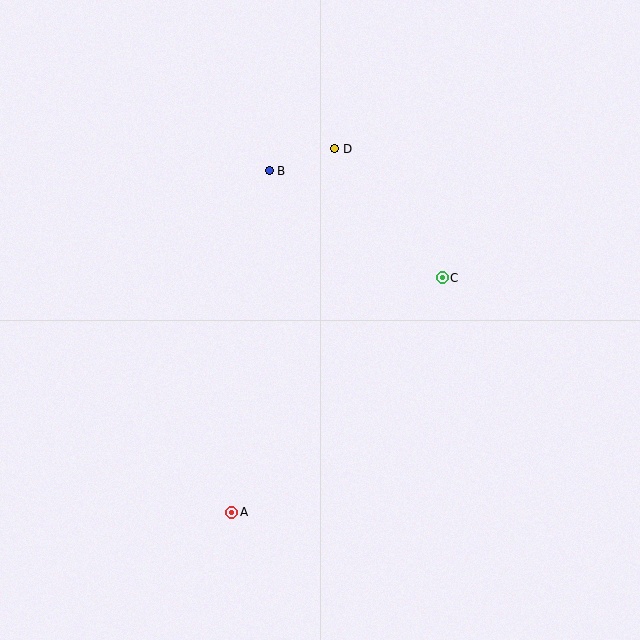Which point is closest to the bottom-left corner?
Point A is closest to the bottom-left corner.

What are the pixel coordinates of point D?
Point D is at (335, 149).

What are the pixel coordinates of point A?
Point A is at (232, 512).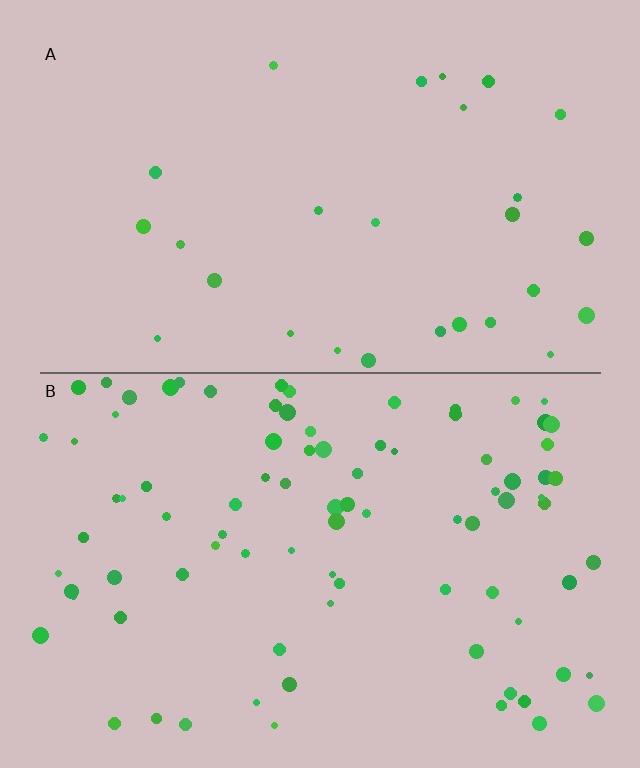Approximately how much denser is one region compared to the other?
Approximately 3.1× — region B over region A.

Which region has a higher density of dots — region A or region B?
B (the bottom).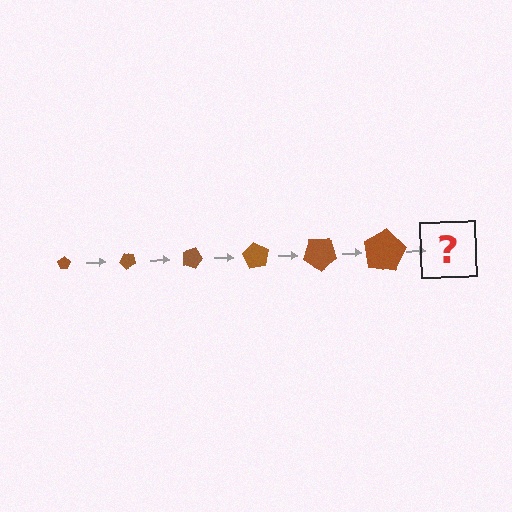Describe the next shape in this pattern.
It should be a pentagon, larger than the previous one and rotated 270 degrees from the start.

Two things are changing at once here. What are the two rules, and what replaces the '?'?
The two rules are that the pentagon grows larger each step and it rotates 45 degrees each step. The '?' should be a pentagon, larger than the previous one and rotated 270 degrees from the start.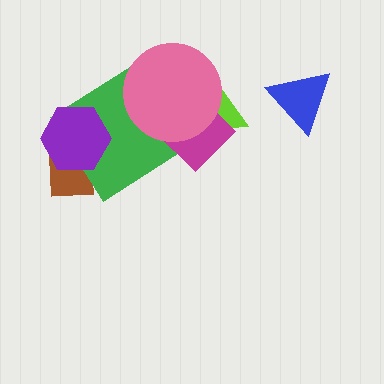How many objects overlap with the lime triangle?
2 objects overlap with the lime triangle.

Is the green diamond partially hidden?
Yes, it is partially covered by another shape.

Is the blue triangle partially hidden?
No, no other shape covers it.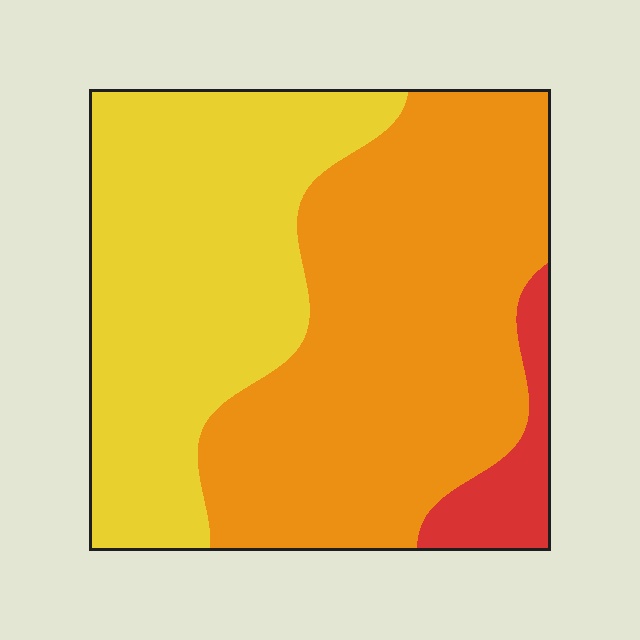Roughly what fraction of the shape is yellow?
Yellow covers 42% of the shape.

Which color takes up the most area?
Orange, at roughly 50%.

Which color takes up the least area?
Red, at roughly 5%.